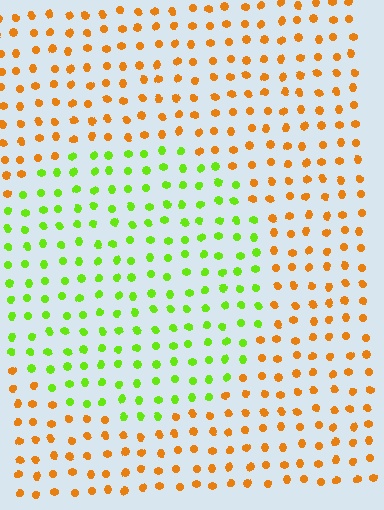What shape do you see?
I see a circle.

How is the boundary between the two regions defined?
The boundary is defined purely by a slight shift in hue (about 66 degrees). Spacing, size, and orientation are identical on both sides.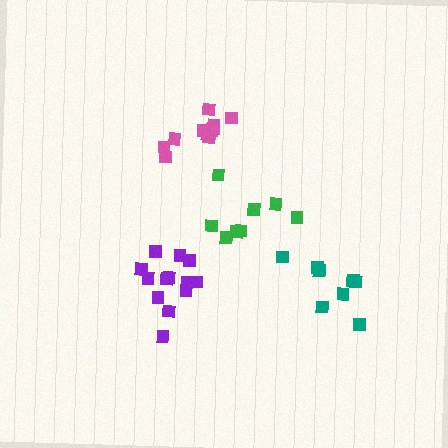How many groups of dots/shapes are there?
There are 4 groups.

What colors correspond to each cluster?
The clusters are colored: teal, pink, purple, green.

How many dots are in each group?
Group 1: 8 dots, Group 2: 12 dots, Group 3: 13 dots, Group 4: 8 dots (41 total).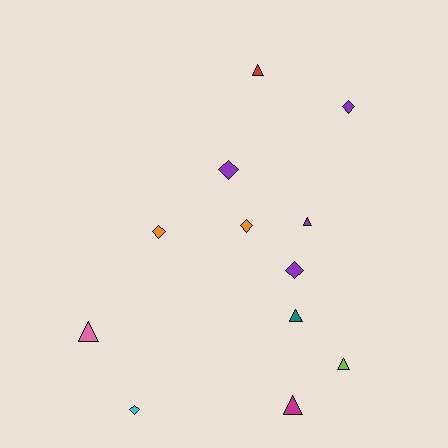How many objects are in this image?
There are 12 objects.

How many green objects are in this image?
There are no green objects.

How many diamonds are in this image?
There are 6 diamonds.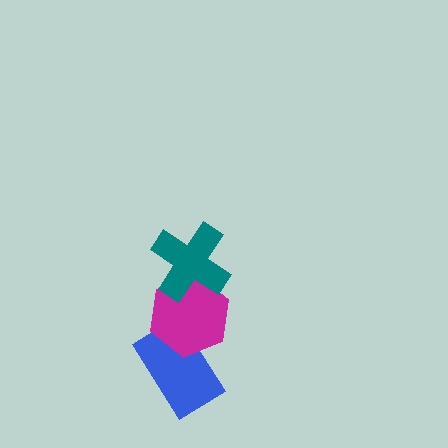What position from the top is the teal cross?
The teal cross is 1st from the top.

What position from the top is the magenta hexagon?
The magenta hexagon is 2nd from the top.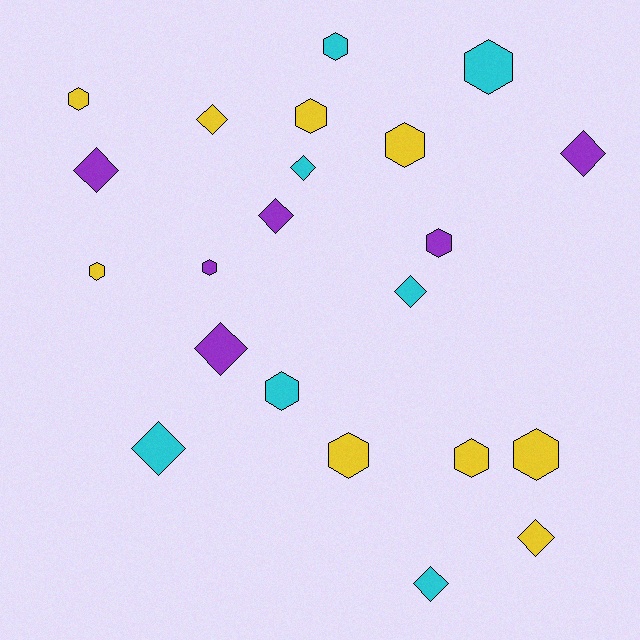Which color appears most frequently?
Yellow, with 9 objects.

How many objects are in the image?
There are 22 objects.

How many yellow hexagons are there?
There are 7 yellow hexagons.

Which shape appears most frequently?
Hexagon, with 12 objects.